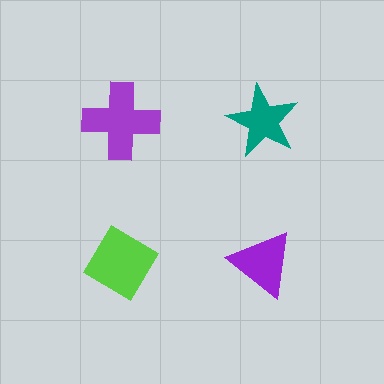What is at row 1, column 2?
A teal star.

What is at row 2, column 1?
A lime diamond.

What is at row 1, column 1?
A purple cross.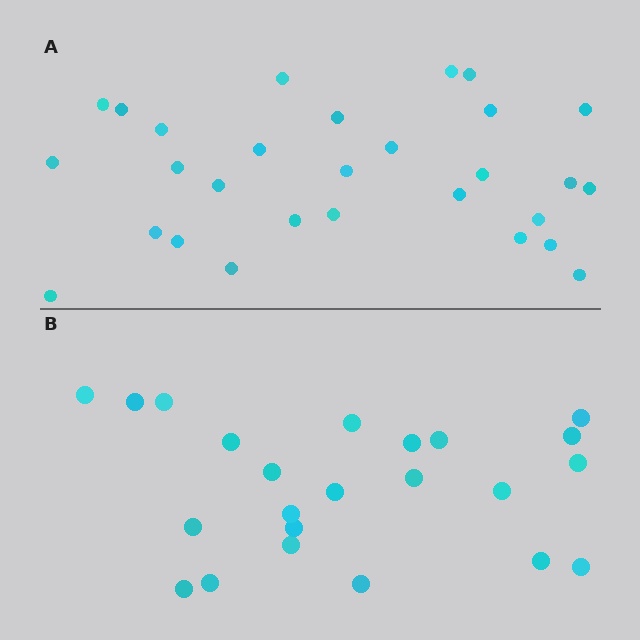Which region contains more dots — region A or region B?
Region A (the top region) has more dots.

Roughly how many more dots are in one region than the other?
Region A has about 6 more dots than region B.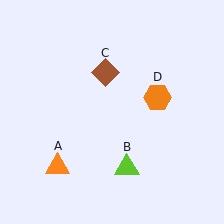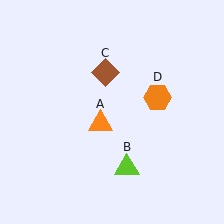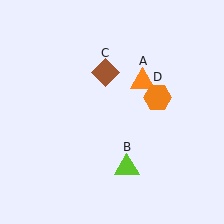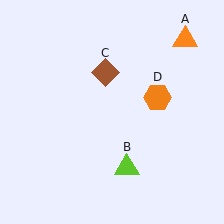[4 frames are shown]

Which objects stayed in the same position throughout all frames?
Lime triangle (object B) and brown diamond (object C) and orange hexagon (object D) remained stationary.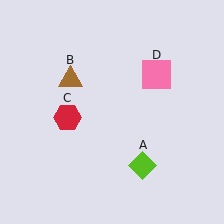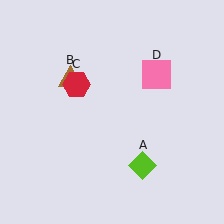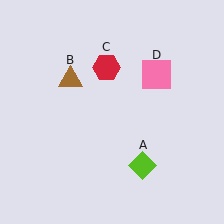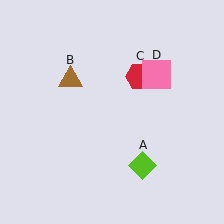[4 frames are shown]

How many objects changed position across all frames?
1 object changed position: red hexagon (object C).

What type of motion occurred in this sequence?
The red hexagon (object C) rotated clockwise around the center of the scene.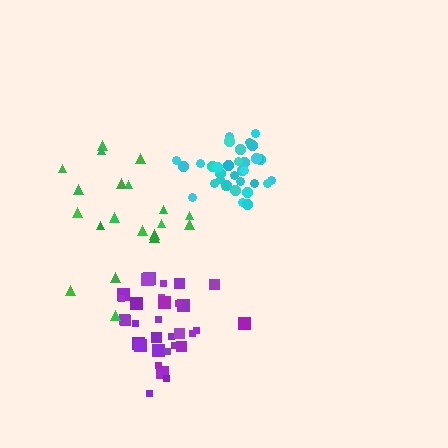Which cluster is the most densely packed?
Cyan.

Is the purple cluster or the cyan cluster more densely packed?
Cyan.